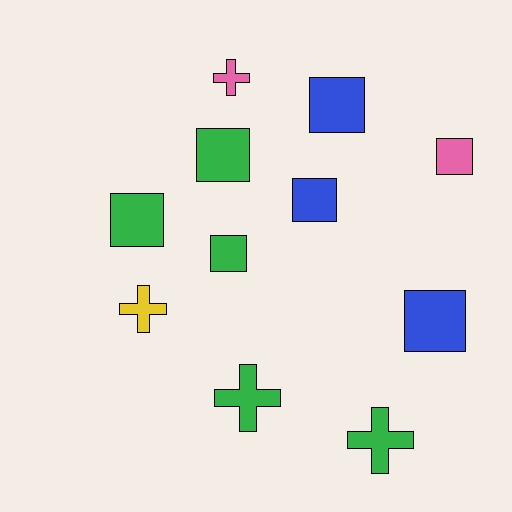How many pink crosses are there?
There is 1 pink cross.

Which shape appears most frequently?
Square, with 7 objects.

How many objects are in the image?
There are 11 objects.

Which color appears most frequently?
Green, with 5 objects.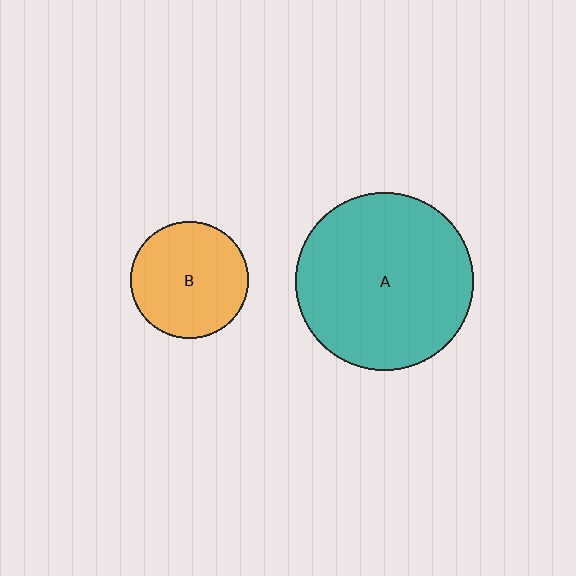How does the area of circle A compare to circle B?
Approximately 2.3 times.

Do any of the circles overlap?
No, none of the circles overlap.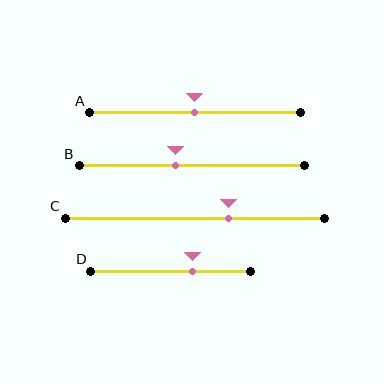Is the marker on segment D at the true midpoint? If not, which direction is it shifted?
No, the marker on segment D is shifted to the right by about 14% of the segment length.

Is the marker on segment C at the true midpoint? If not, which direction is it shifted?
No, the marker on segment C is shifted to the right by about 13% of the segment length.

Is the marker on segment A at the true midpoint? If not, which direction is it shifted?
Yes, the marker on segment A is at the true midpoint.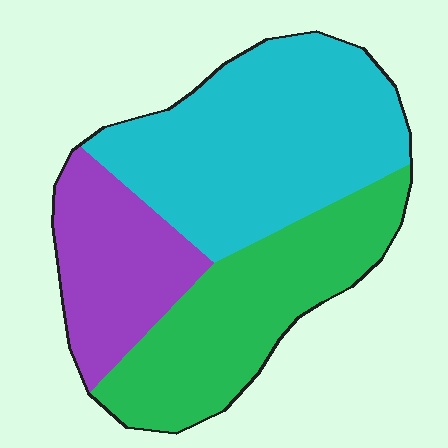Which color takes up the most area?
Cyan, at roughly 45%.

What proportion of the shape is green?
Green covers around 35% of the shape.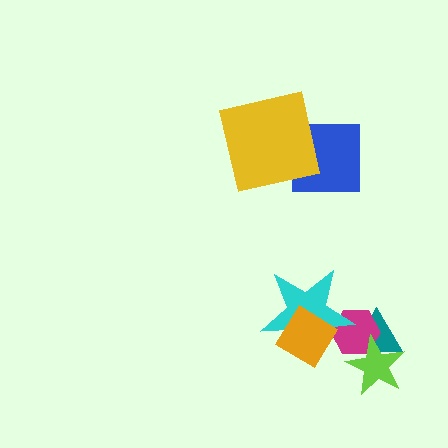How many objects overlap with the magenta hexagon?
4 objects overlap with the magenta hexagon.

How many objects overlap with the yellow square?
1 object overlaps with the yellow square.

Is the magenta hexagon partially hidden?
Yes, it is partially covered by another shape.